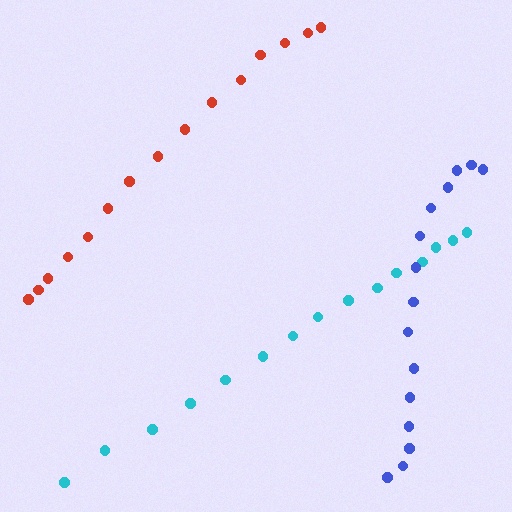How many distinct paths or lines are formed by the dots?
There are 3 distinct paths.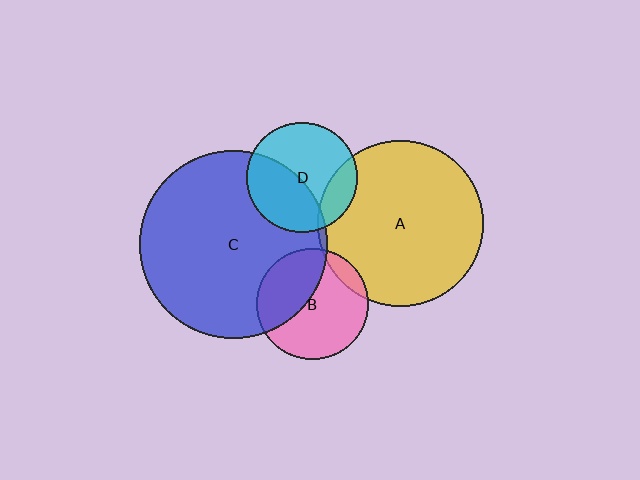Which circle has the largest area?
Circle C (blue).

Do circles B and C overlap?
Yes.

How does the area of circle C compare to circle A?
Approximately 1.3 times.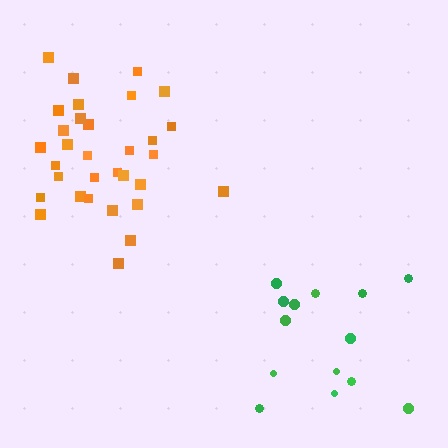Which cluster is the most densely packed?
Orange.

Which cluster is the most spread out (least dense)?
Green.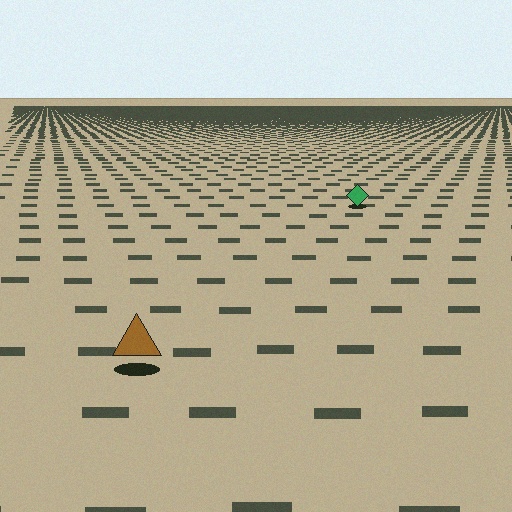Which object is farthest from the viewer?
The green diamond is farthest from the viewer. It appears smaller and the ground texture around it is denser.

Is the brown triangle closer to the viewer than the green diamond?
Yes. The brown triangle is closer — you can tell from the texture gradient: the ground texture is coarser near it.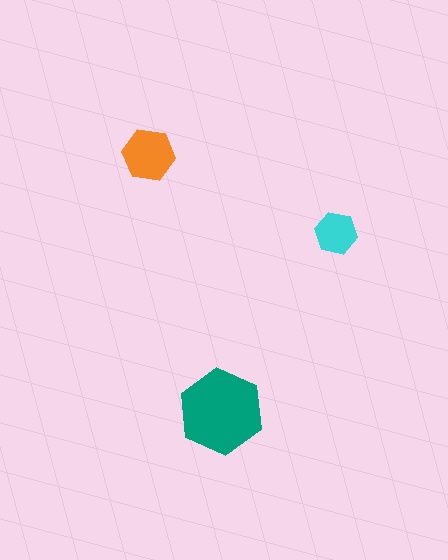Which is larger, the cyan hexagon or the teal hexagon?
The teal one.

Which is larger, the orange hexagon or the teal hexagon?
The teal one.